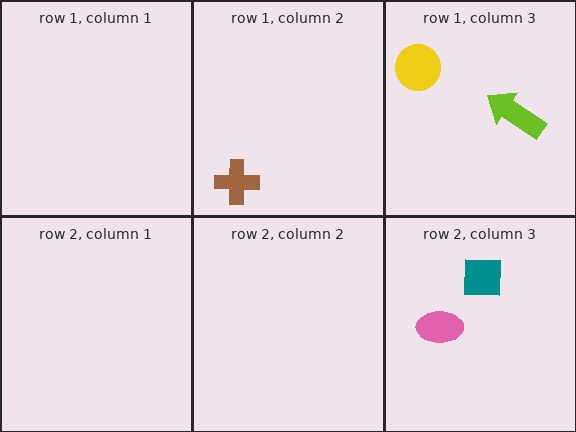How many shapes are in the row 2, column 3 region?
2.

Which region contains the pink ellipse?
The row 2, column 3 region.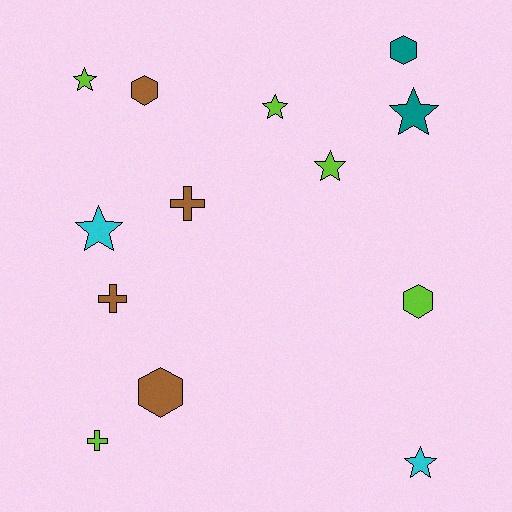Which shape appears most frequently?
Star, with 6 objects.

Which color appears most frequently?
Lime, with 5 objects.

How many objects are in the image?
There are 13 objects.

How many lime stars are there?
There are 3 lime stars.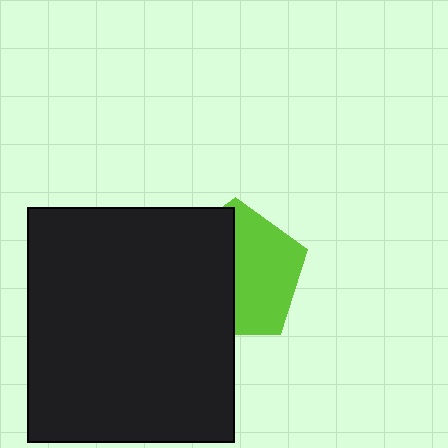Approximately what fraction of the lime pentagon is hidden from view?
Roughly 49% of the lime pentagon is hidden behind the black rectangle.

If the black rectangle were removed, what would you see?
You would see the complete lime pentagon.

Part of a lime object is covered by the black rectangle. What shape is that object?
It is a pentagon.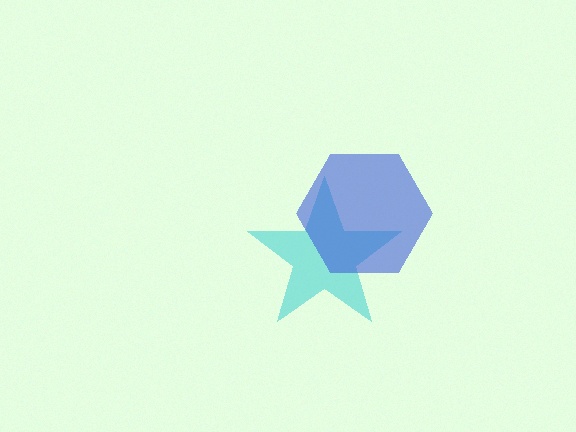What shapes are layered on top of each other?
The layered shapes are: a cyan star, a blue hexagon.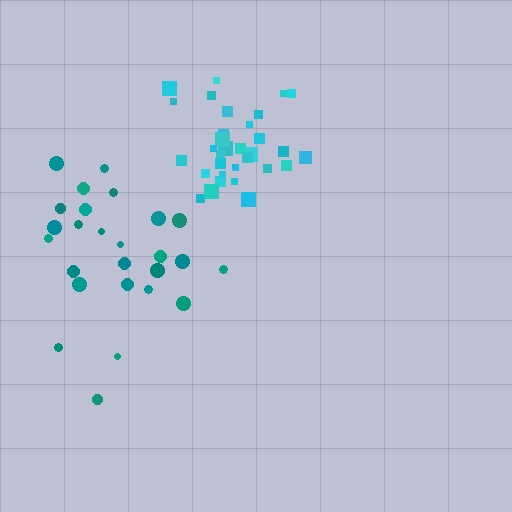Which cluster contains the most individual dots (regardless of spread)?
Cyan (32).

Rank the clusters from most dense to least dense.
cyan, teal.